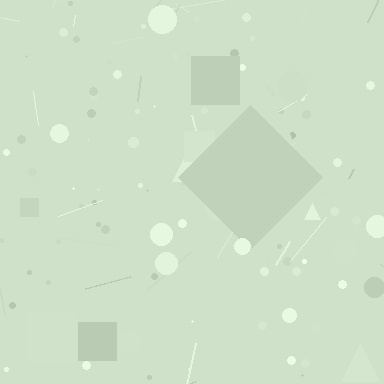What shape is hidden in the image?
A diamond is hidden in the image.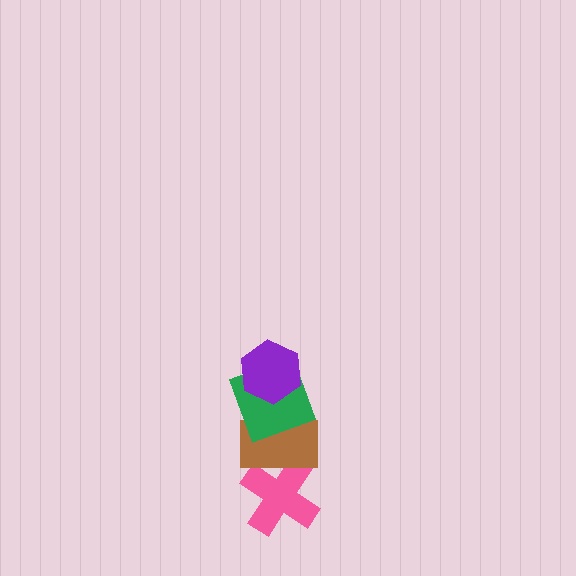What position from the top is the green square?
The green square is 2nd from the top.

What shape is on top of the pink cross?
The brown rectangle is on top of the pink cross.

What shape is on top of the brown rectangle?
The green square is on top of the brown rectangle.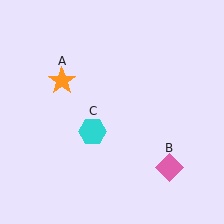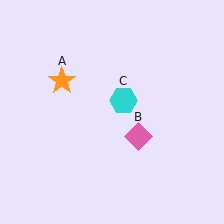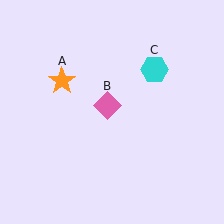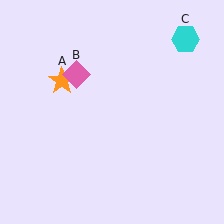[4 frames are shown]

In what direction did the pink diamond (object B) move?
The pink diamond (object B) moved up and to the left.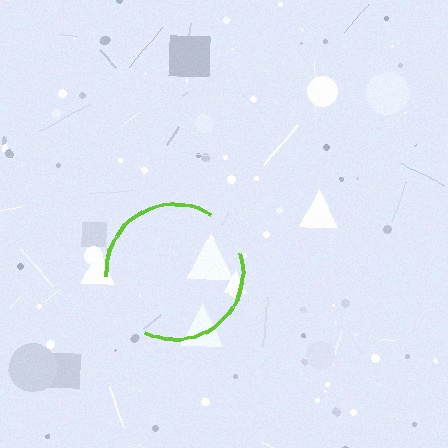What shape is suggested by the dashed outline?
The dashed outline suggests a circle.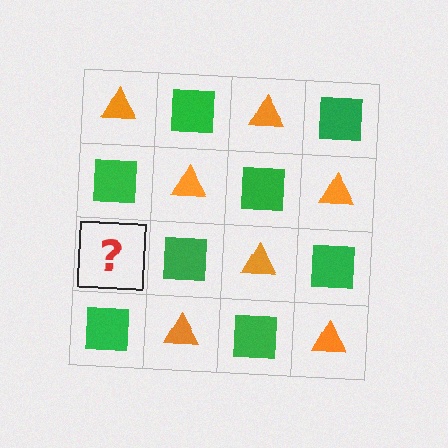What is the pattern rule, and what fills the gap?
The rule is that it alternates orange triangle and green square in a checkerboard pattern. The gap should be filled with an orange triangle.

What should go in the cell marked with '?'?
The missing cell should contain an orange triangle.